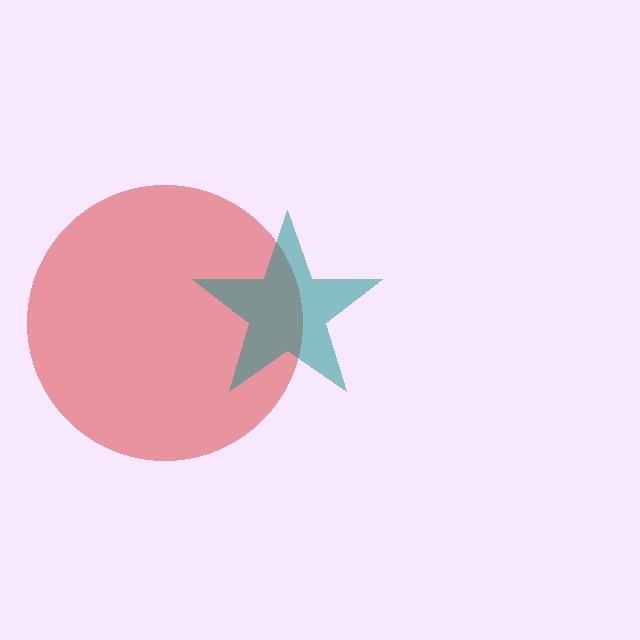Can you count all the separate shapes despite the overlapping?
Yes, there are 2 separate shapes.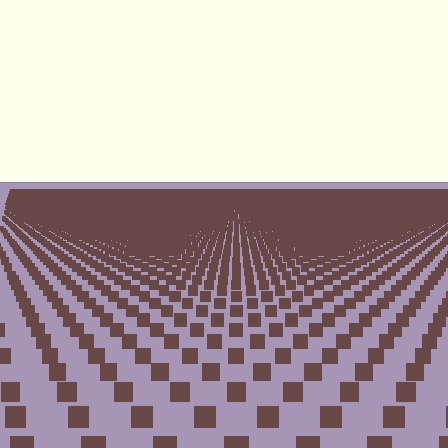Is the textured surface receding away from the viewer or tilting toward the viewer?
The surface is receding away from the viewer. Texture elements get smaller and denser toward the top.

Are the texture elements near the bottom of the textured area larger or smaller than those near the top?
Larger. Near the bottom, elements are closer to the viewer and appear at a bigger on-screen size.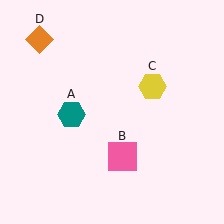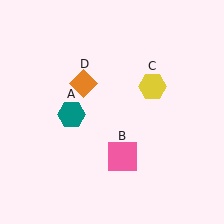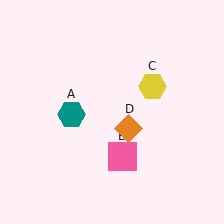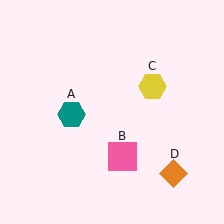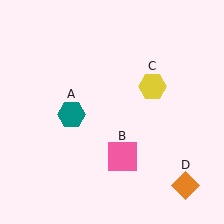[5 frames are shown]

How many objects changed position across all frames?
1 object changed position: orange diamond (object D).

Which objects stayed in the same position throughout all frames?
Teal hexagon (object A) and pink square (object B) and yellow hexagon (object C) remained stationary.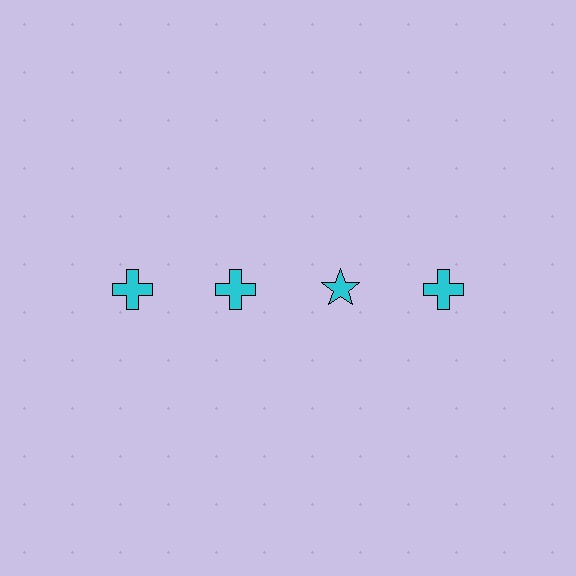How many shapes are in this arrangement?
There are 4 shapes arranged in a grid pattern.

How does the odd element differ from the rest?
It has a different shape: star instead of cross.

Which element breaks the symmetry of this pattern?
The cyan star in the top row, center column breaks the symmetry. All other shapes are cyan crosses.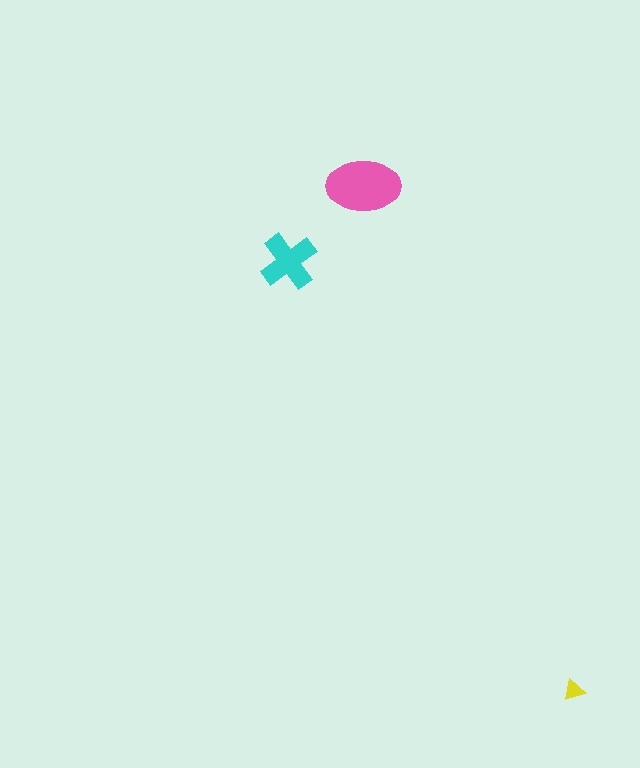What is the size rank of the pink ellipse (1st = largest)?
1st.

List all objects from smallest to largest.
The yellow triangle, the cyan cross, the pink ellipse.